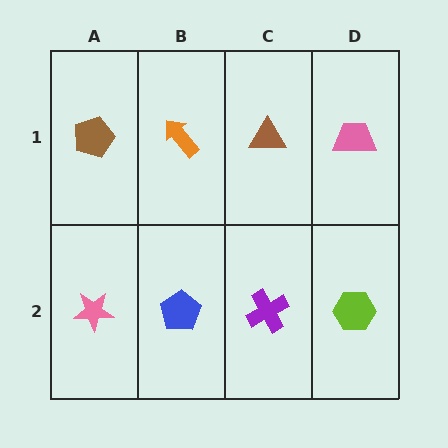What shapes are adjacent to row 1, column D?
A lime hexagon (row 2, column D), a brown triangle (row 1, column C).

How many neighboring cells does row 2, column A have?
2.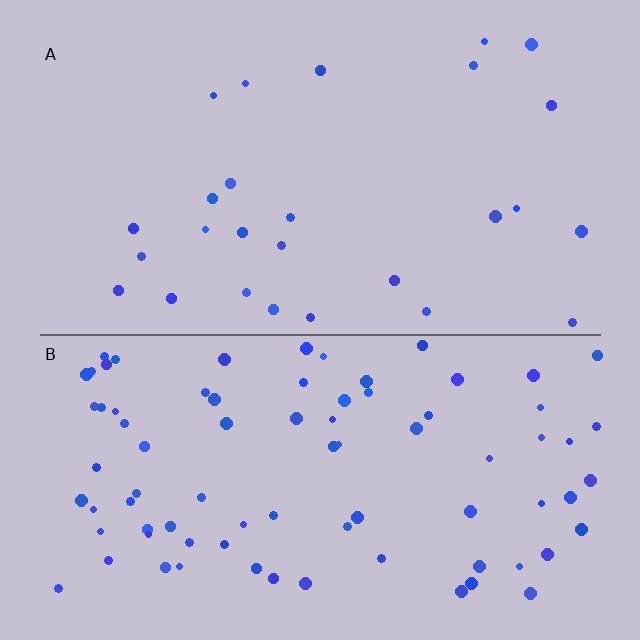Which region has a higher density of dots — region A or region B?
B (the bottom).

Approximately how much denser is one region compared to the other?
Approximately 3.0× — region B over region A.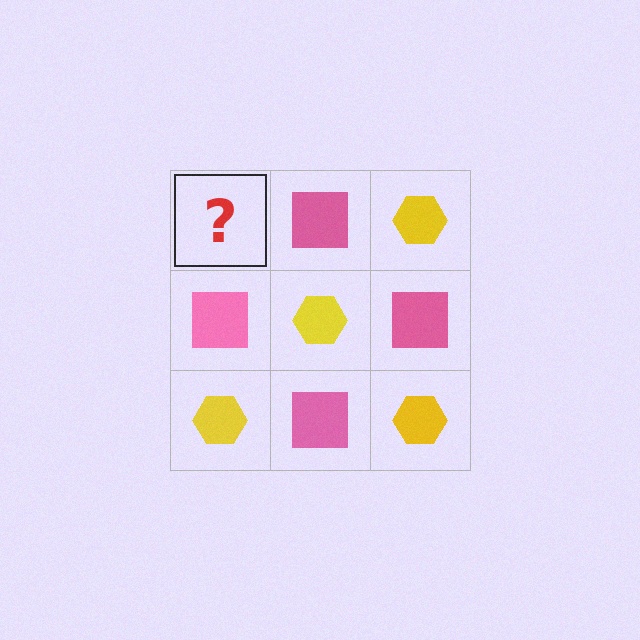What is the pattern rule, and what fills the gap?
The rule is that it alternates yellow hexagon and pink square in a checkerboard pattern. The gap should be filled with a yellow hexagon.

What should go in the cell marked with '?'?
The missing cell should contain a yellow hexagon.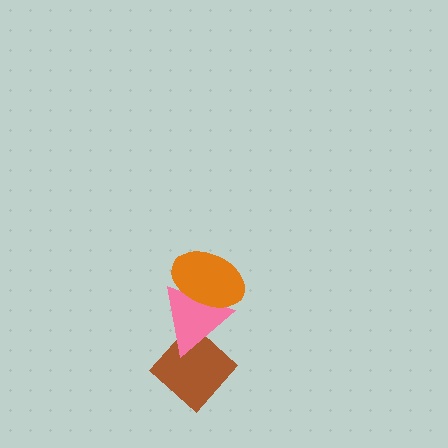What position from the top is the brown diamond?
The brown diamond is 3rd from the top.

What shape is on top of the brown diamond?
The pink triangle is on top of the brown diamond.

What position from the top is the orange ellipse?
The orange ellipse is 1st from the top.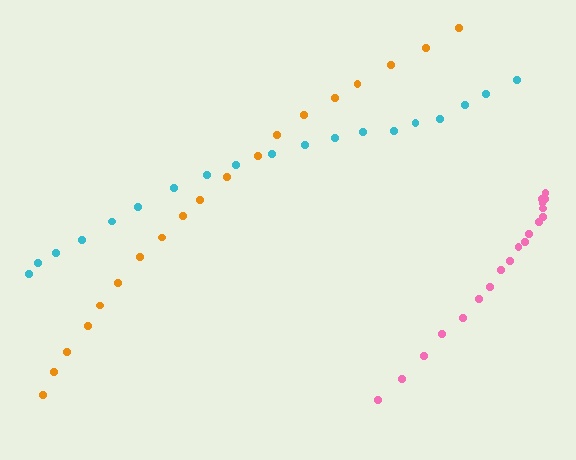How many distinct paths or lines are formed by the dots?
There are 3 distinct paths.